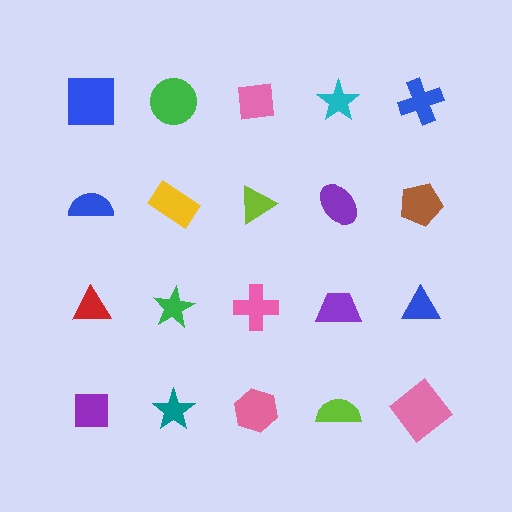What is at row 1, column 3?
A pink square.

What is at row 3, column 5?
A blue triangle.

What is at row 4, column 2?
A teal star.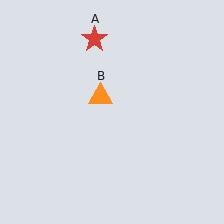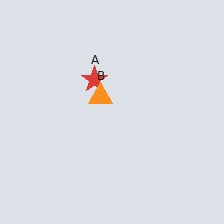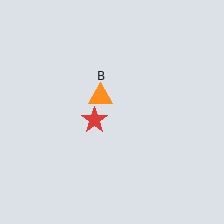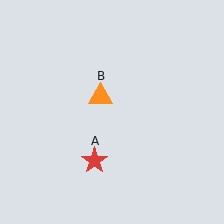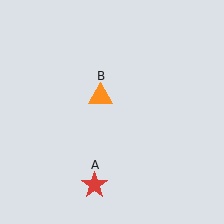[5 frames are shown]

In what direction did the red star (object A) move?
The red star (object A) moved down.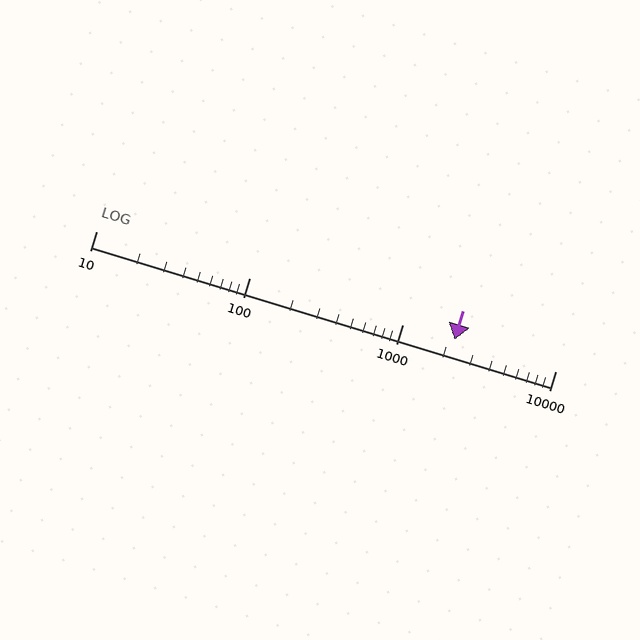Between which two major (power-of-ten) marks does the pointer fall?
The pointer is between 1000 and 10000.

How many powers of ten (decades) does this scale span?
The scale spans 3 decades, from 10 to 10000.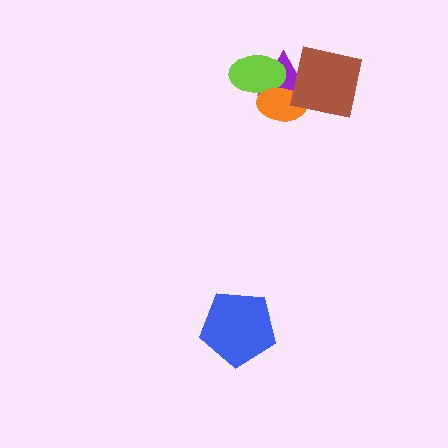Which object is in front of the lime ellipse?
The orange ellipse is in front of the lime ellipse.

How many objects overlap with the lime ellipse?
2 objects overlap with the lime ellipse.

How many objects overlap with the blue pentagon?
0 objects overlap with the blue pentagon.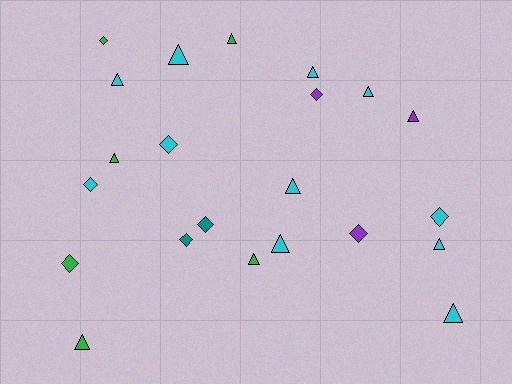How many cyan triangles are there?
There are 8 cyan triangles.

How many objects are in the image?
There are 22 objects.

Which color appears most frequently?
Cyan, with 11 objects.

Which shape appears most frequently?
Triangle, with 13 objects.